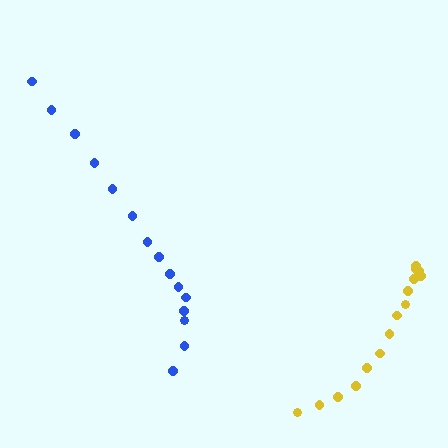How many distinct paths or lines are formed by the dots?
There are 2 distinct paths.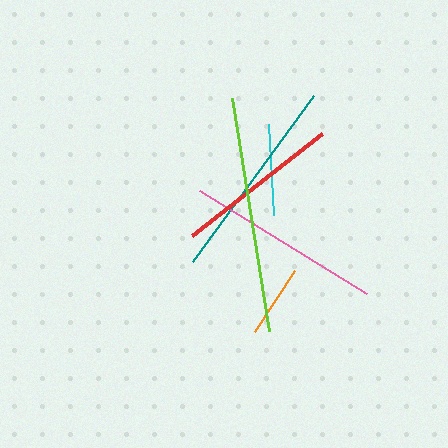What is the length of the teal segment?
The teal segment is approximately 205 pixels long.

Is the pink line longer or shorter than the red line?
The pink line is longer than the red line.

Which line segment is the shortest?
The orange line is the shortest at approximately 73 pixels.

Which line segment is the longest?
The lime line is the longest at approximately 236 pixels.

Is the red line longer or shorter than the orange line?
The red line is longer than the orange line.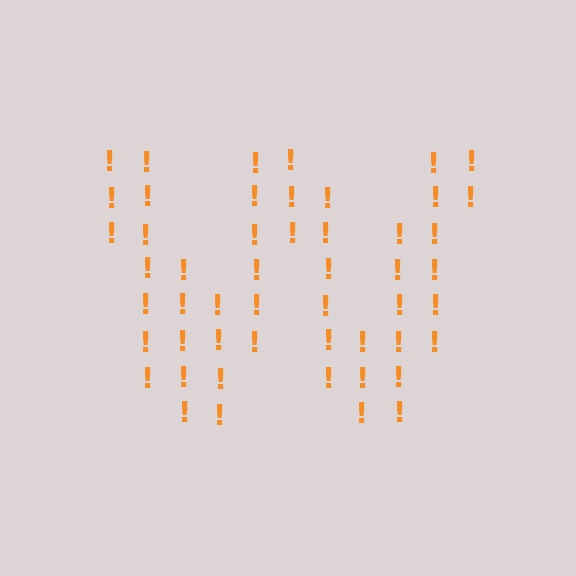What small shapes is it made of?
It is made of small exclamation marks.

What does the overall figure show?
The overall figure shows the letter W.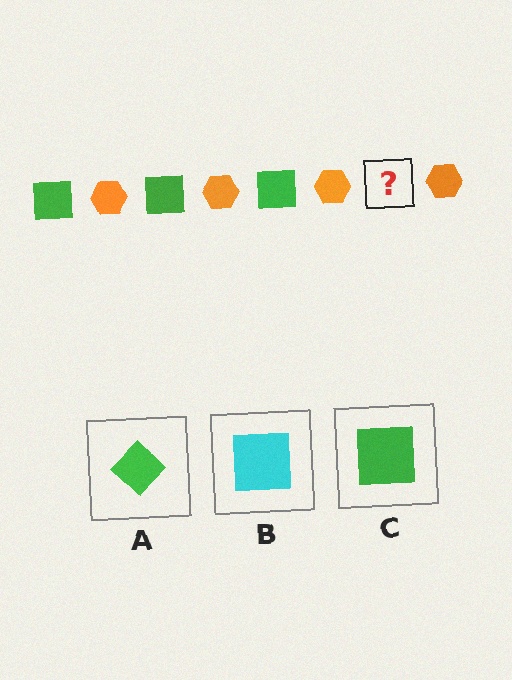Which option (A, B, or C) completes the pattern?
C.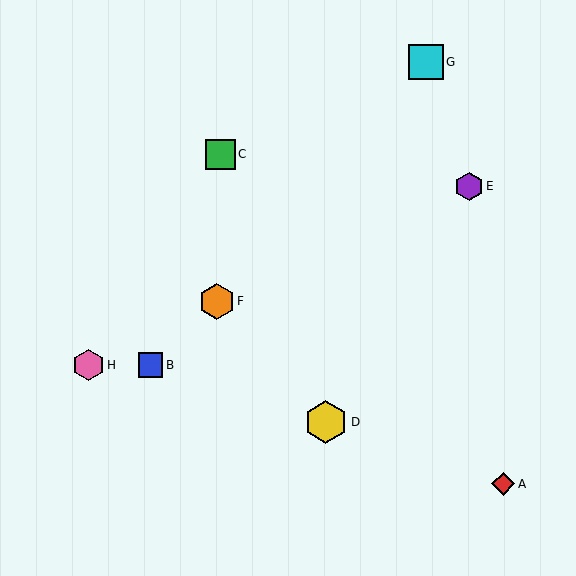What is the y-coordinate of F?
Object F is at y≈301.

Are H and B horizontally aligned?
Yes, both are at y≈365.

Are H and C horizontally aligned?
No, H is at y≈365 and C is at y≈154.